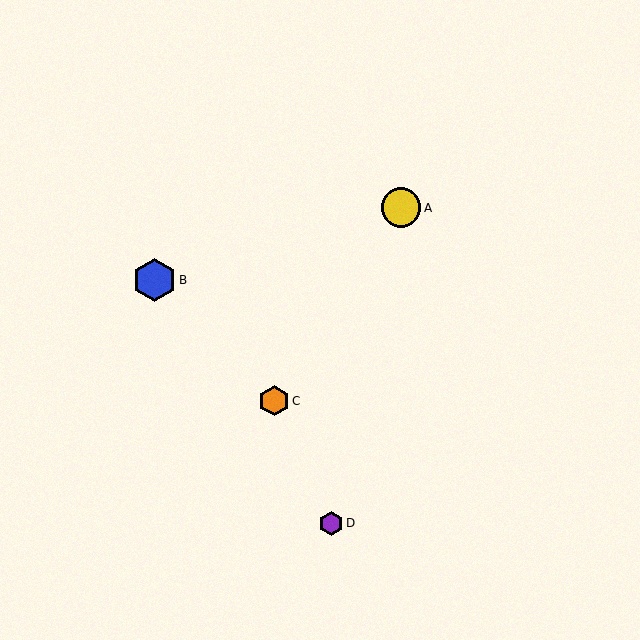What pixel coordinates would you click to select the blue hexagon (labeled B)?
Click at (154, 280) to select the blue hexagon B.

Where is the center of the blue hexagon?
The center of the blue hexagon is at (154, 280).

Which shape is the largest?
The blue hexagon (labeled B) is the largest.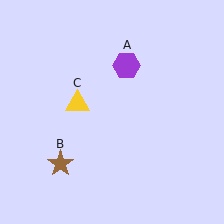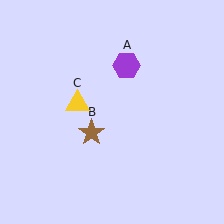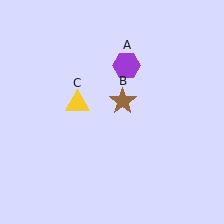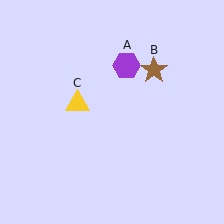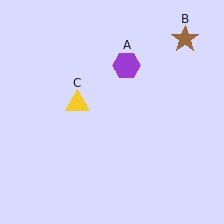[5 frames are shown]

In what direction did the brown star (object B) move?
The brown star (object B) moved up and to the right.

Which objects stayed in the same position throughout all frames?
Purple hexagon (object A) and yellow triangle (object C) remained stationary.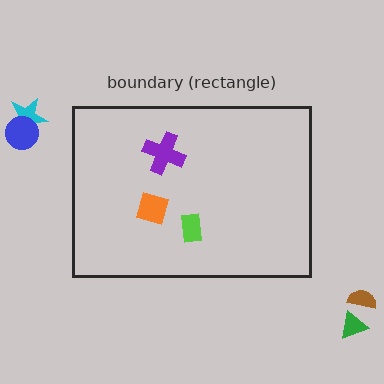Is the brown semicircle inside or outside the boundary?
Outside.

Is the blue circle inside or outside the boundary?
Outside.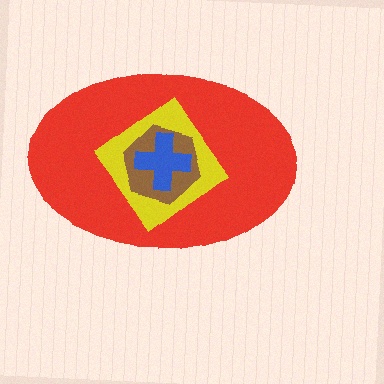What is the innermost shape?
The blue cross.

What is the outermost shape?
The red ellipse.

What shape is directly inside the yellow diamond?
The brown hexagon.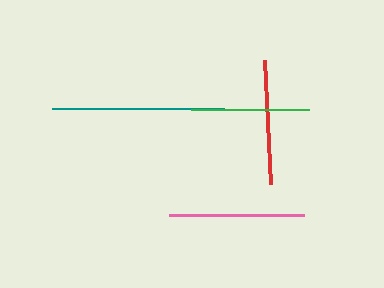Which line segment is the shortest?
The green line is the shortest at approximately 117 pixels.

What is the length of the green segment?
The green segment is approximately 117 pixels long.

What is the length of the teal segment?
The teal segment is approximately 171 pixels long.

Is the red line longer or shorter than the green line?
The red line is longer than the green line.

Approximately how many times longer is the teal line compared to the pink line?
The teal line is approximately 1.3 times the length of the pink line.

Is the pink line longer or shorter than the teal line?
The teal line is longer than the pink line.